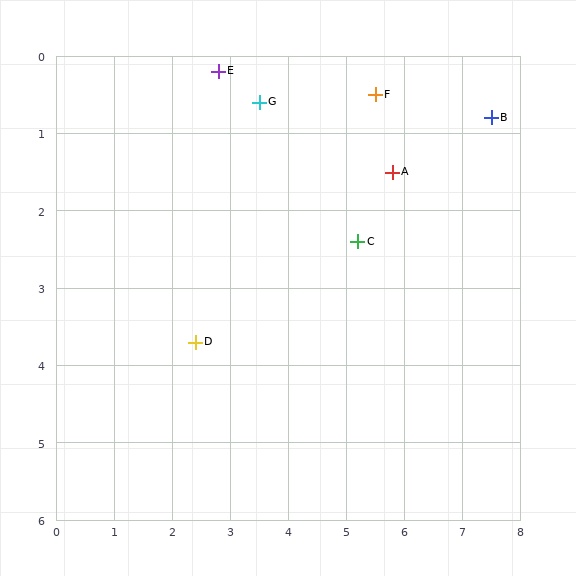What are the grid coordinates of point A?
Point A is at approximately (5.8, 1.5).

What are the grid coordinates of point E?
Point E is at approximately (2.8, 0.2).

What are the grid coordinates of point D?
Point D is at approximately (2.4, 3.7).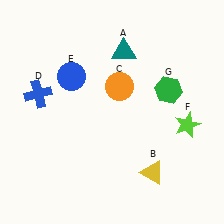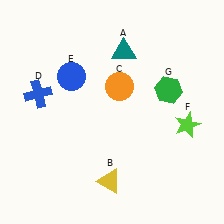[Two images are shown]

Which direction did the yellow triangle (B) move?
The yellow triangle (B) moved left.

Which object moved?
The yellow triangle (B) moved left.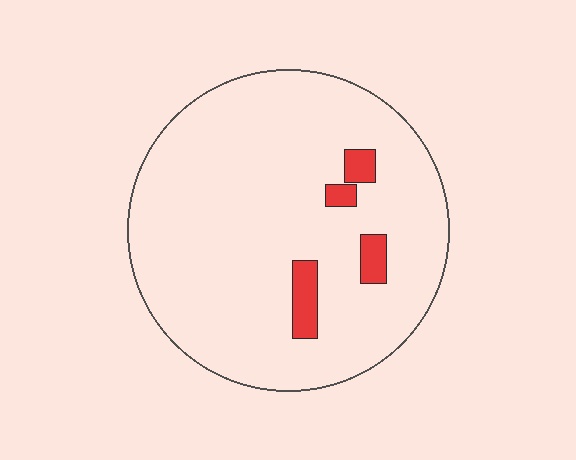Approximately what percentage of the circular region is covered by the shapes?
Approximately 5%.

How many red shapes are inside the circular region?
4.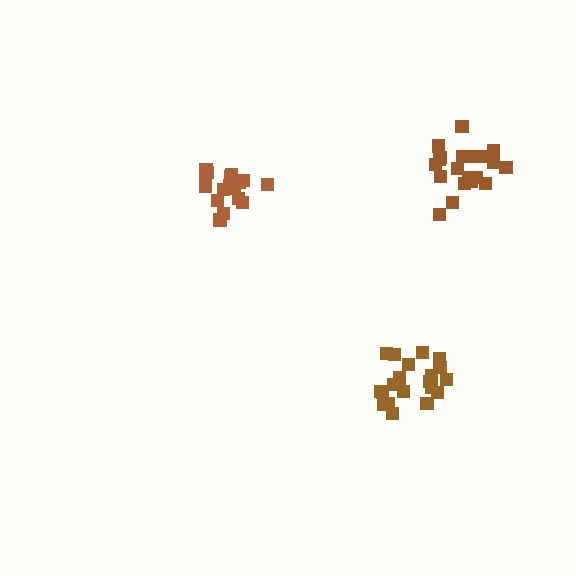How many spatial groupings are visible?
There are 3 spatial groupings.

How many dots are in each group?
Group 1: 17 dots, Group 2: 21 dots, Group 3: 20 dots (58 total).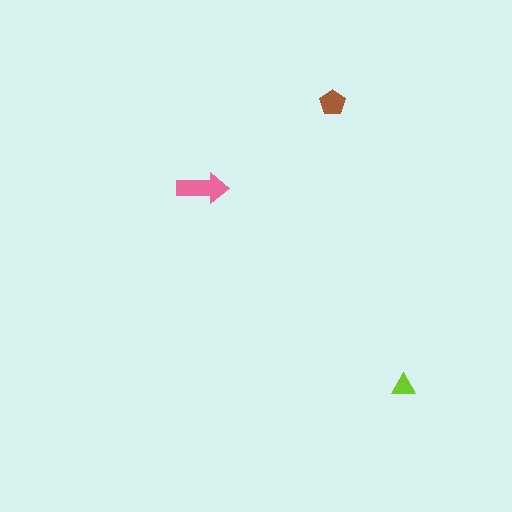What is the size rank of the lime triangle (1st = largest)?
3rd.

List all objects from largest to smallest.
The pink arrow, the brown pentagon, the lime triangle.